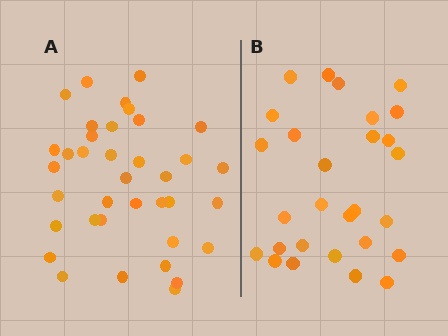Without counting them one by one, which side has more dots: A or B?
Region A (the left region) has more dots.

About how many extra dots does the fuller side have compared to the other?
Region A has roughly 8 or so more dots than region B.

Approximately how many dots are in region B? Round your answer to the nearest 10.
About 30 dots. (The exact count is 28, which rounds to 30.)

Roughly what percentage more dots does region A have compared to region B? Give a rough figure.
About 30% more.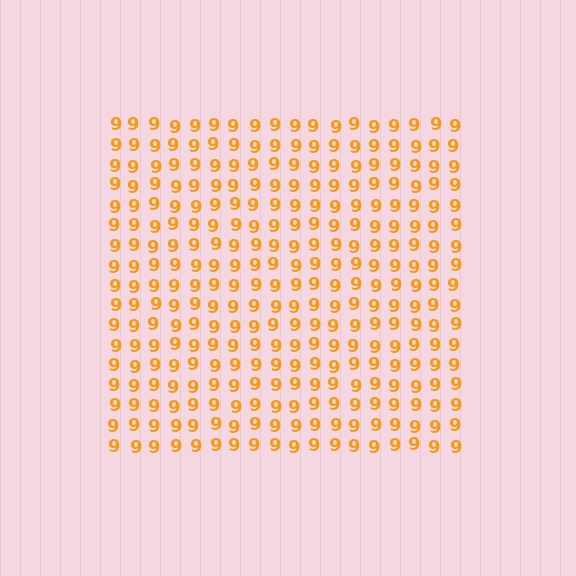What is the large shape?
The large shape is a square.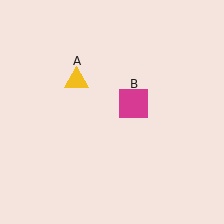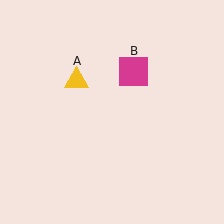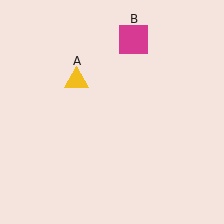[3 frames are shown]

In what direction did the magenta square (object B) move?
The magenta square (object B) moved up.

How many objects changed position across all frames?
1 object changed position: magenta square (object B).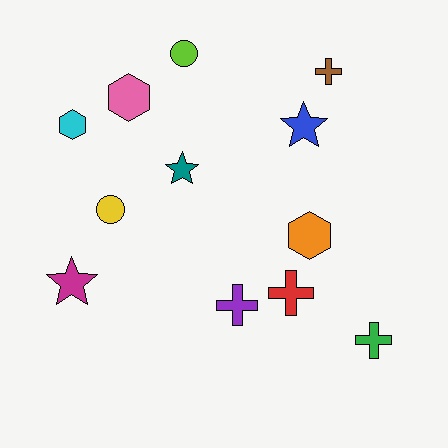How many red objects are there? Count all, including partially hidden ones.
There is 1 red object.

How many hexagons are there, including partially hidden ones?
There are 3 hexagons.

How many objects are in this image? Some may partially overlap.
There are 12 objects.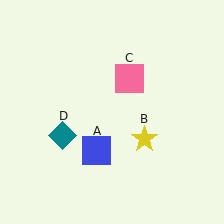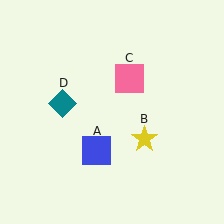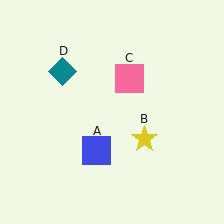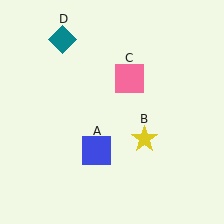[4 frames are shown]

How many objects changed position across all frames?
1 object changed position: teal diamond (object D).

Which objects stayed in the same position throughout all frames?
Blue square (object A) and yellow star (object B) and pink square (object C) remained stationary.